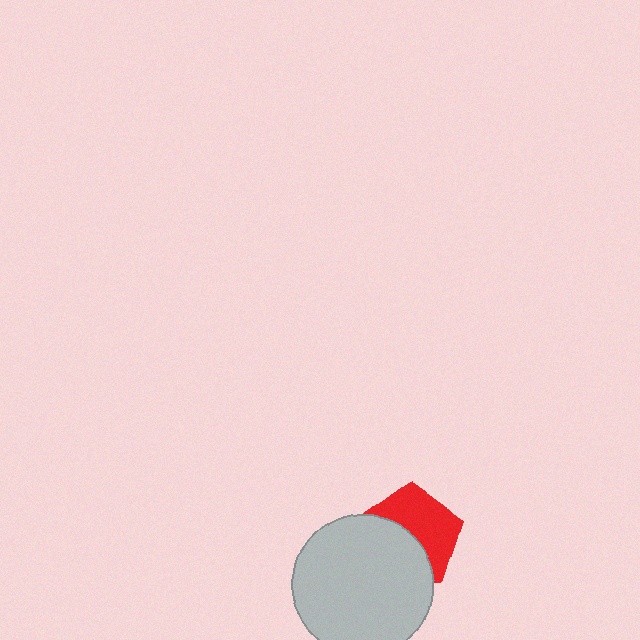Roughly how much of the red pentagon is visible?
About half of it is visible (roughly 53%).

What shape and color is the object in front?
The object in front is a light gray circle.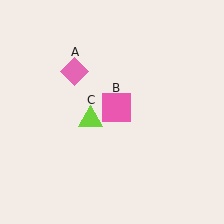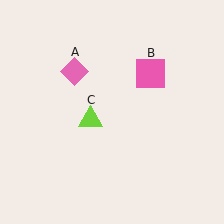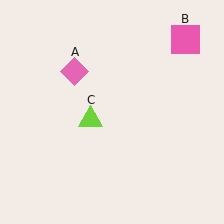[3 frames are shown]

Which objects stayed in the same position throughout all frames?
Pink diamond (object A) and lime triangle (object C) remained stationary.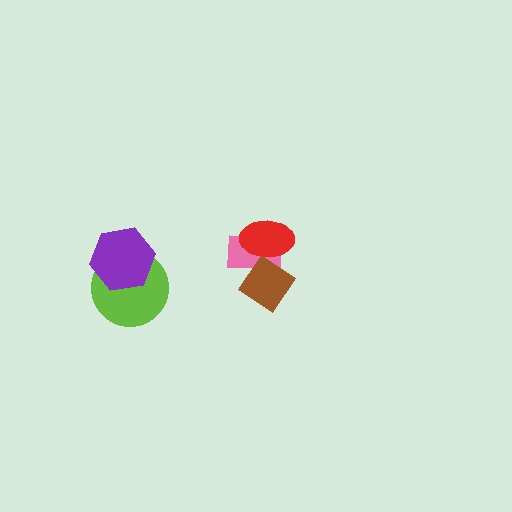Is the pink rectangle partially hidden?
Yes, it is partially covered by another shape.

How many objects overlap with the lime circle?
1 object overlaps with the lime circle.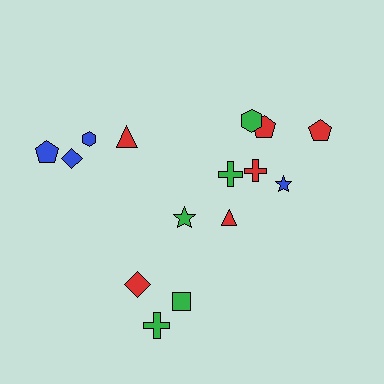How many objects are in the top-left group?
There are 4 objects.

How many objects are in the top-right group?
There are 7 objects.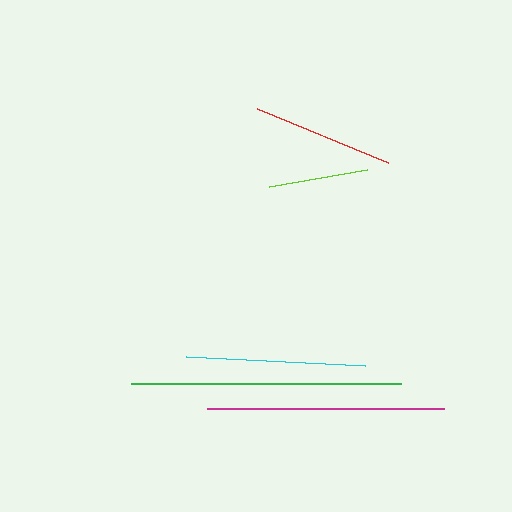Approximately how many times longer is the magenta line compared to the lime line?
The magenta line is approximately 2.4 times the length of the lime line.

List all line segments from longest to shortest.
From longest to shortest: green, magenta, cyan, red, lime.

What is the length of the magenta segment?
The magenta segment is approximately 236 pixels long.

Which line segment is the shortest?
The lime line is the shortest at approximately 100 pixels.